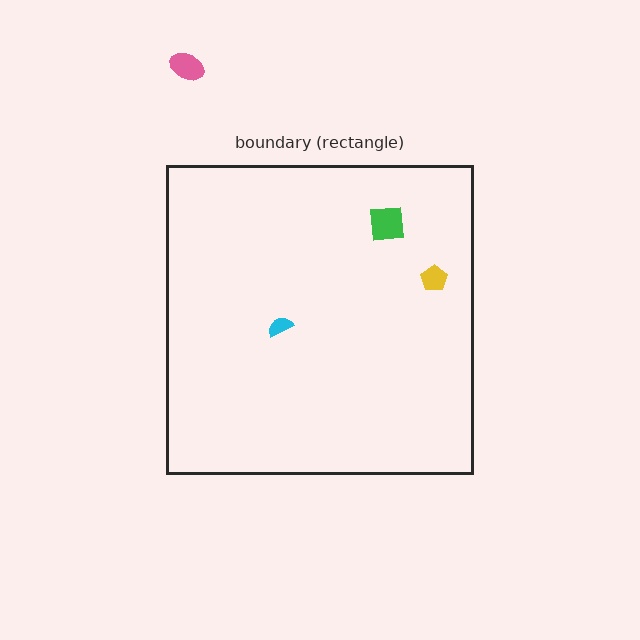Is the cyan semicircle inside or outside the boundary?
Inside.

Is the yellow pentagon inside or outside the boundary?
Inside.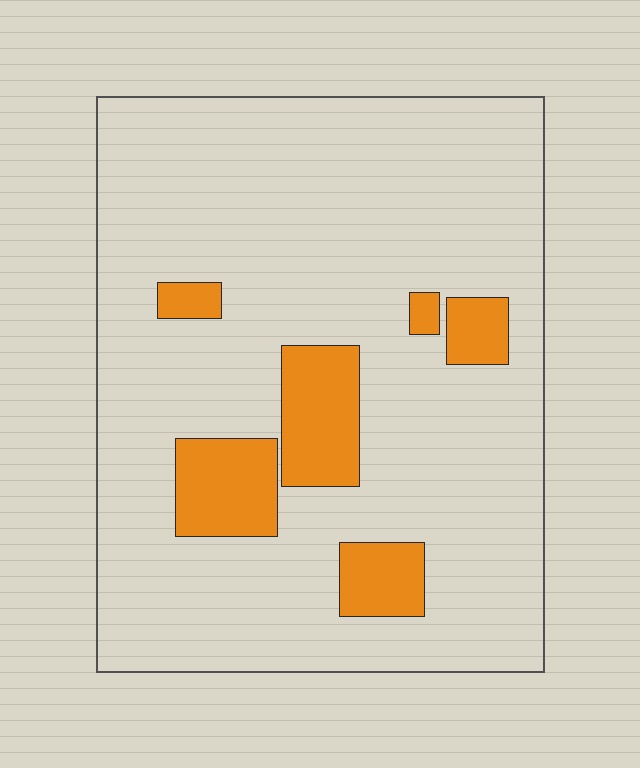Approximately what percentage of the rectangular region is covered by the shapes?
Approximately 15%.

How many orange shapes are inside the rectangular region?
6.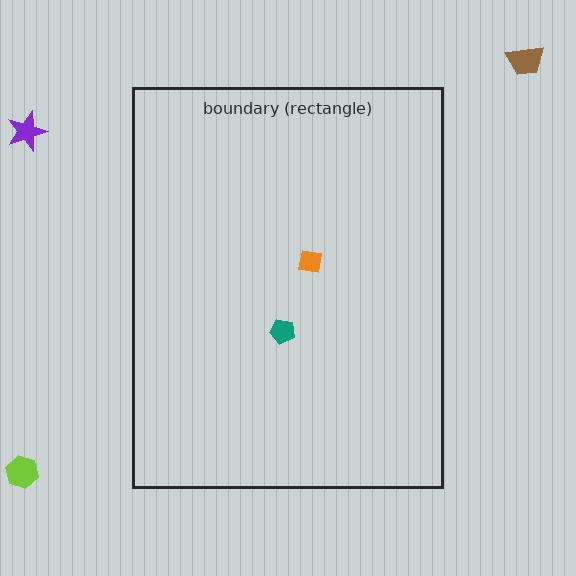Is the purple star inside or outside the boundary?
Outside.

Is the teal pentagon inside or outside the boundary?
Inside.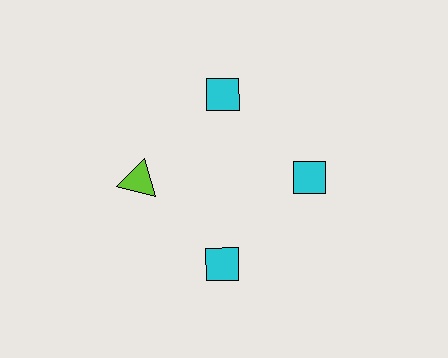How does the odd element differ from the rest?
It differs in both color (lime instead of cyan) and shape (triangle instead of diamond).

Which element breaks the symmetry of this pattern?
The lime triangle at roughly the 9 o'clock position breaks the symmetry. All other shapes are cyan diamonds.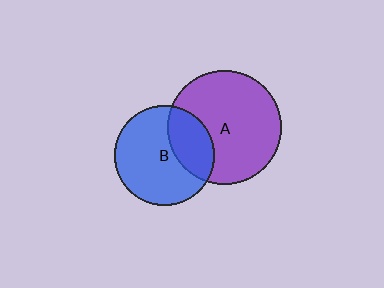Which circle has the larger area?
Circle A (purple).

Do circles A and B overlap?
Yes.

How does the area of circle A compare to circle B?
Approximately 1.3 times.